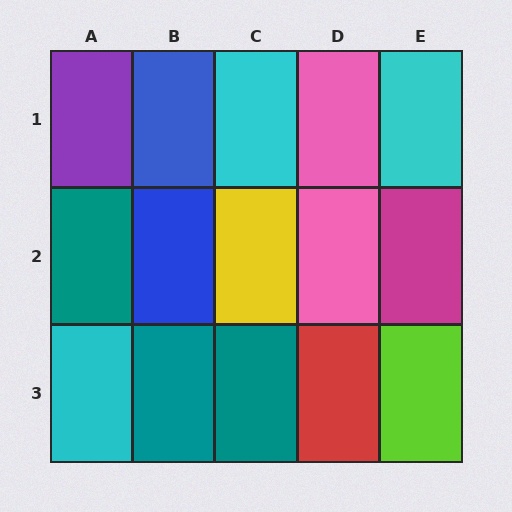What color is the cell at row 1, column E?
Cyan.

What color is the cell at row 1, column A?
Purple.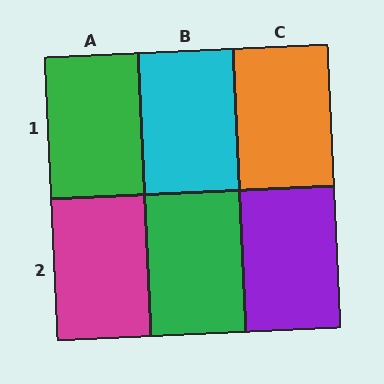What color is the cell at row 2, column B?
Green.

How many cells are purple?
1 cell is purple.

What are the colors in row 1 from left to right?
Green, cyan, orange.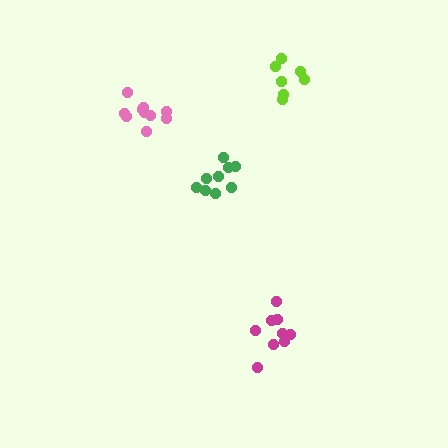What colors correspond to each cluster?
The clusters are colored: lime, green, magenta, pink.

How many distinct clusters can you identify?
There are 4 distinct clusters.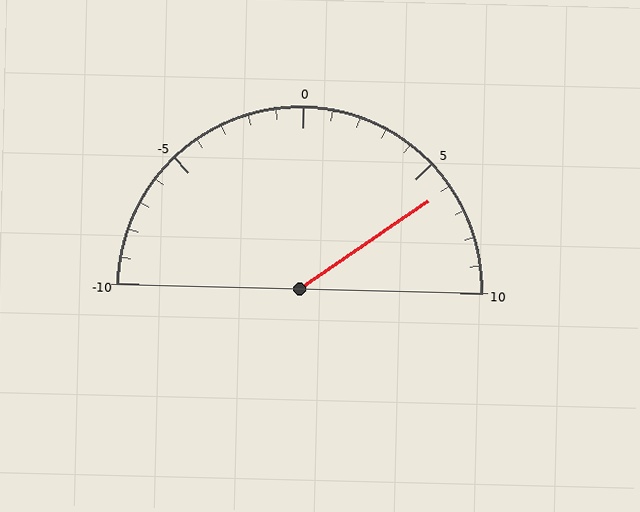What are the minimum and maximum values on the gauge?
The gauge ranges from -10 to 10.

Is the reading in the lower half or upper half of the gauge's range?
The reading is in the upper half of the range (-10 to 10).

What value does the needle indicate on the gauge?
The needle indicates approximately 6.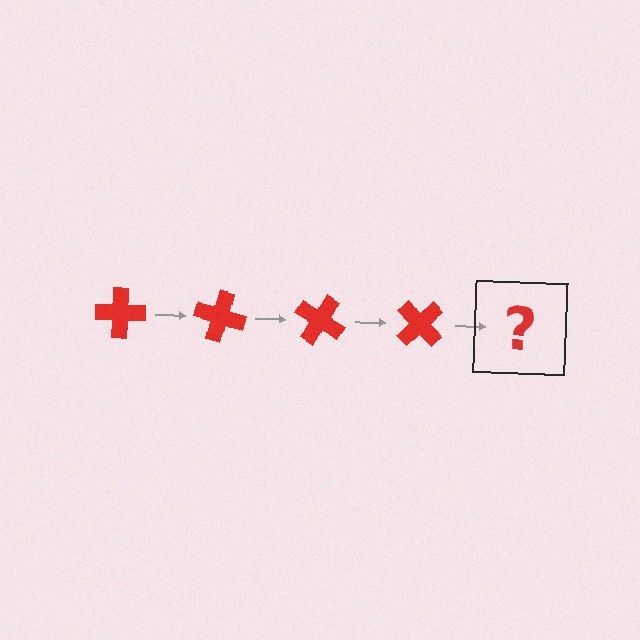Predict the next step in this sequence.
The next step is a red cross rotated 60 degrees.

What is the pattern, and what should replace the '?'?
The pattern is that the cross rotates 15 degrees each step. The '?' should be a red cross rotated 60 degrees.